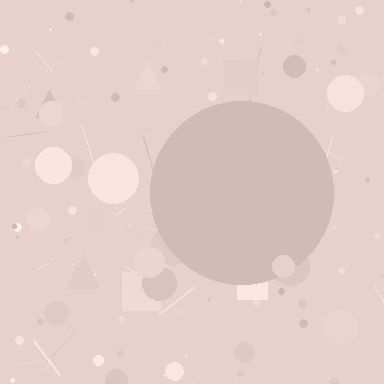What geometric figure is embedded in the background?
A circle is embedded in the background.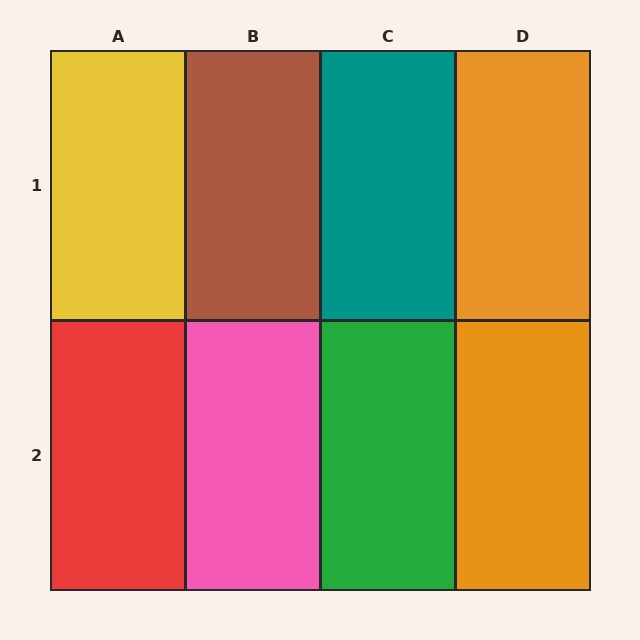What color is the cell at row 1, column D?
Orange.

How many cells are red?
1 cell is red.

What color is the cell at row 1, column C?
Teal.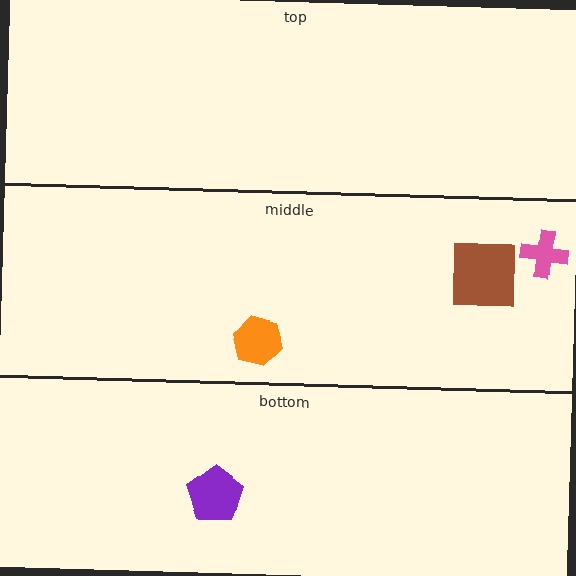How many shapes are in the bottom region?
1.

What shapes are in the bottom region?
The purple pentagon.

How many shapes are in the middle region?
3.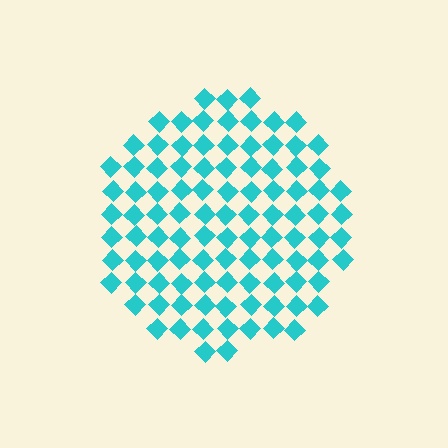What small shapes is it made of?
It is made of small diamonds.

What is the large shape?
The large shape is a circle.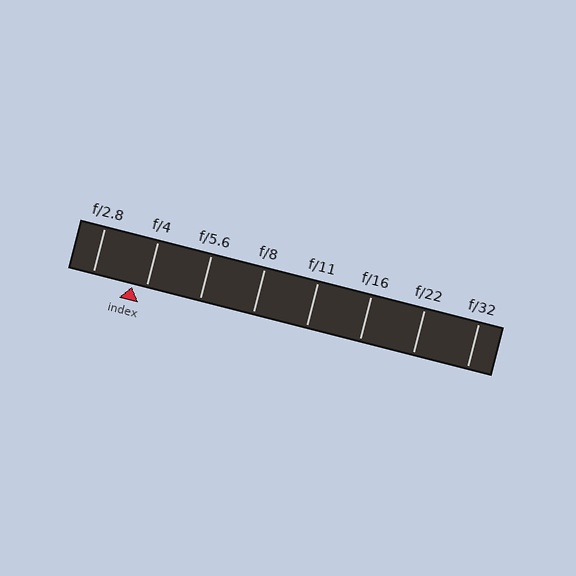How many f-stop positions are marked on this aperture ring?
There are 8 f-stop positions marked.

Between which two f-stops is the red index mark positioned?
The index mark is between f/2.8 and f/4.